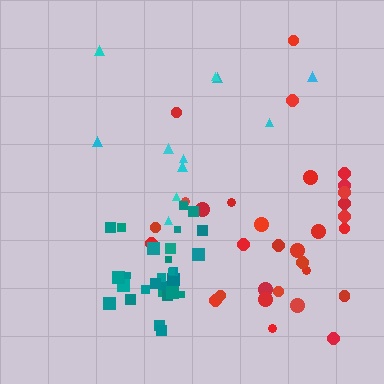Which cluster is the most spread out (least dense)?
Cyan.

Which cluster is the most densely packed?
Teal.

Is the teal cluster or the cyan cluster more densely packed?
Teal.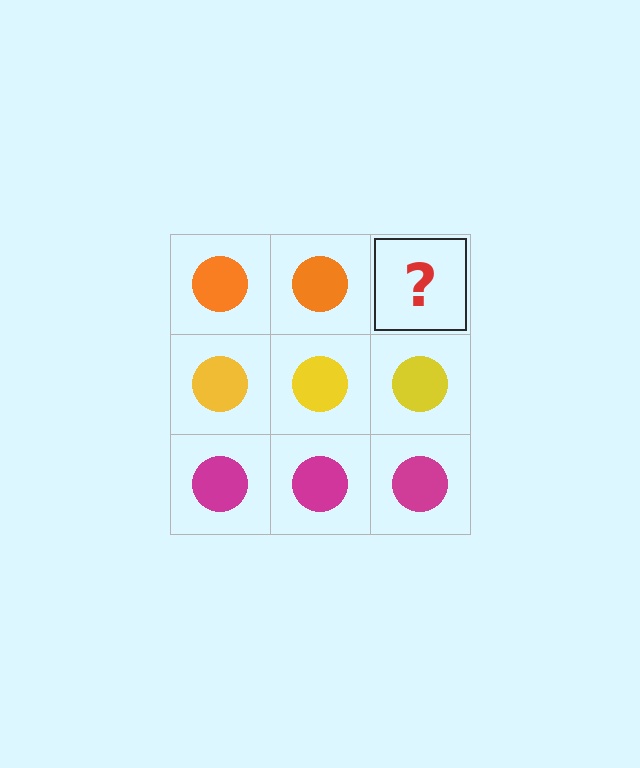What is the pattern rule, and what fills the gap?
The rule is that each row has a consistent color. The gap should be filled with an orange circle.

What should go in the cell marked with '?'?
The missing cell should contain an orange circle.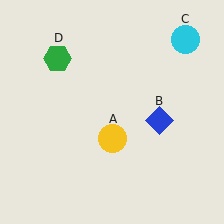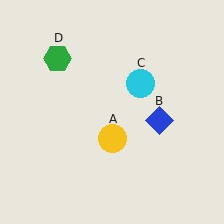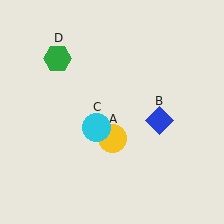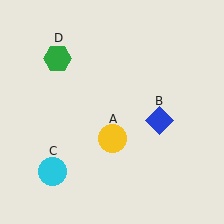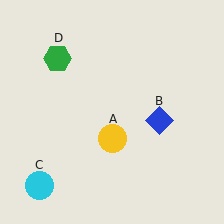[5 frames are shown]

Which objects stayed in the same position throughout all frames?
Yellow circle (object A) and blue diamond (object B) and green hexagon (object D) remained stationary.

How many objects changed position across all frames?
1 object changed position: cyan circle (object C).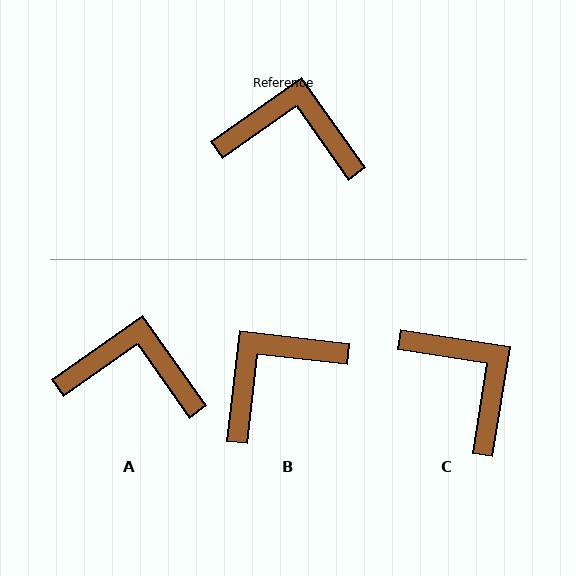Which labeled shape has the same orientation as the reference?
A.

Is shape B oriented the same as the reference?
No, it is off by about 48 degrees.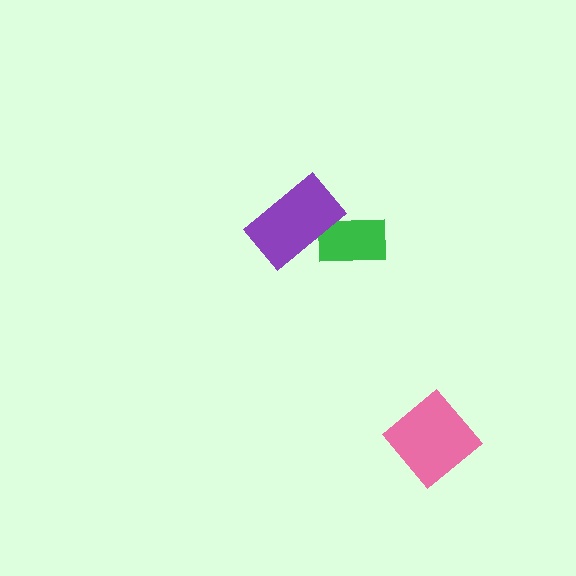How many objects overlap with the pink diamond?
0 objects overlap with the pink diamond.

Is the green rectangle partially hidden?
Yes, it is partially covered by another shape.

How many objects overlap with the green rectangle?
1 object overlaps with the green rectangle.